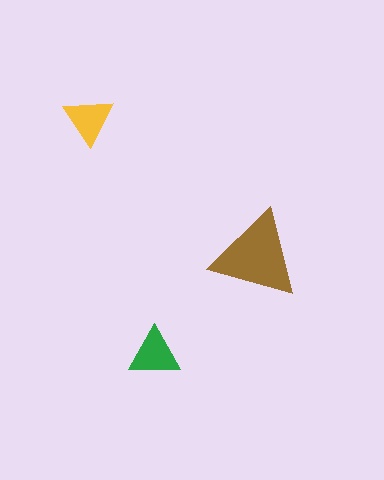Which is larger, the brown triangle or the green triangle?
The brown one.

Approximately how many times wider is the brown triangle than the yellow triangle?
About 2 times wider.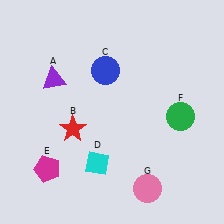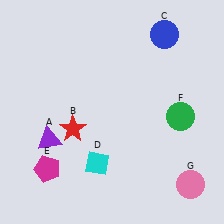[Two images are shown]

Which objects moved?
The objects that moved are: the purple triangle (A), the blue circle (C), the pink circle (G).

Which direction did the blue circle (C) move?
The blue circle (C) moved right.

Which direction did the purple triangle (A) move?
The purple triangle (A) moved down.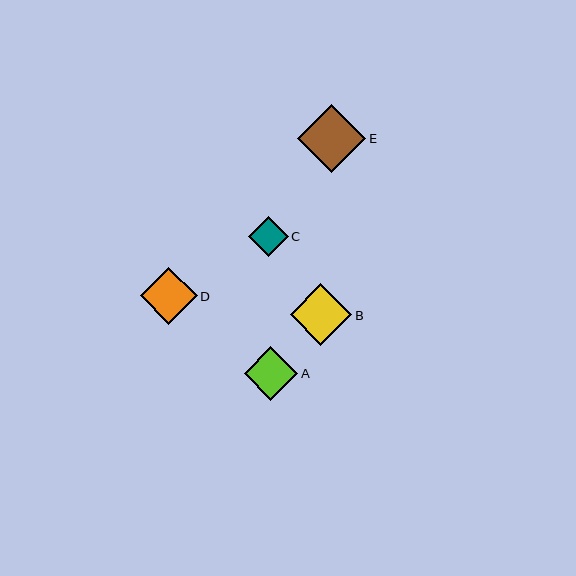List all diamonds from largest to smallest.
From largest to smallest: E, B, D, A, C.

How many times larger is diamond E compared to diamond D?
Diamond E is approximately 1.2 times the size of diamond D.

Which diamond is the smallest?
Diamond C is the smallest with a size of approximately 40 pixels.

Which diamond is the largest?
Diamond E is the largest with a size of approximately 68 pixels.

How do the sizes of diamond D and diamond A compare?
Diamond D and diamond A are approximately the same size.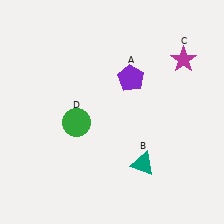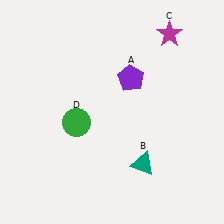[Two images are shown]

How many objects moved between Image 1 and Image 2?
1 object moved between the two images.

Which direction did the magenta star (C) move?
The magenta star (C) moved up.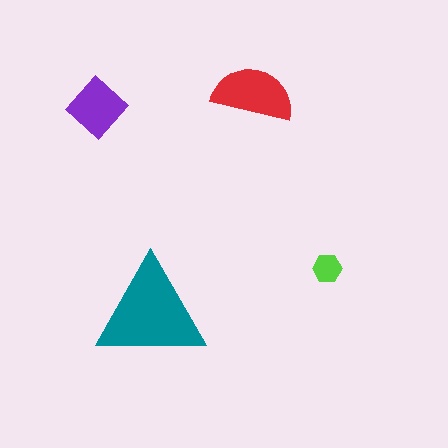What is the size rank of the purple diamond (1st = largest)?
3rd.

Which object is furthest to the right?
The lime hexagon is rightmost.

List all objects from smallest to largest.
The lime hexagon, the purple diamond, the red semicircle, the teal triangle.